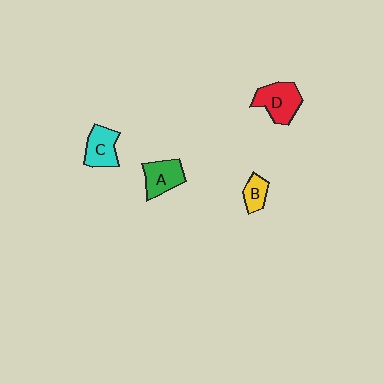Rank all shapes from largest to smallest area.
From largest to smallest: D (red), A (green), C (cyan), B (yellow).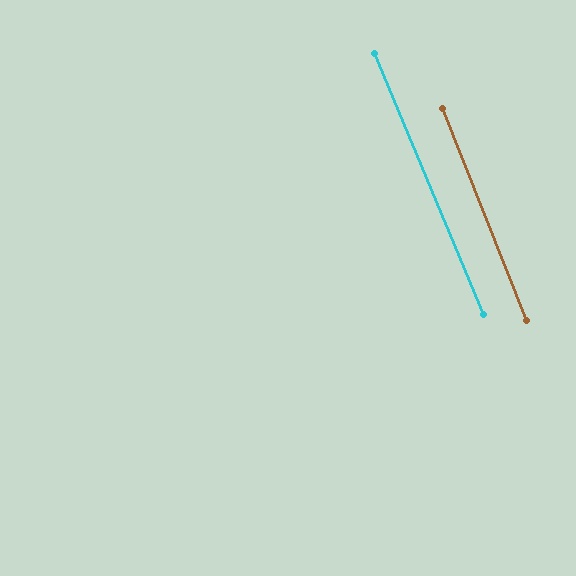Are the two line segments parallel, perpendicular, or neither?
Parallel — their directions differ by only 1.0°.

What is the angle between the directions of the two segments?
Approximately 1 degree.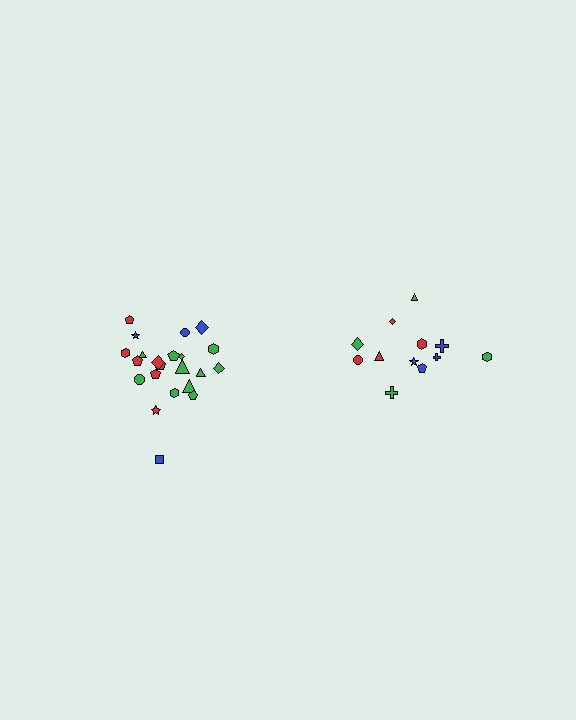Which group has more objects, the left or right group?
The left group.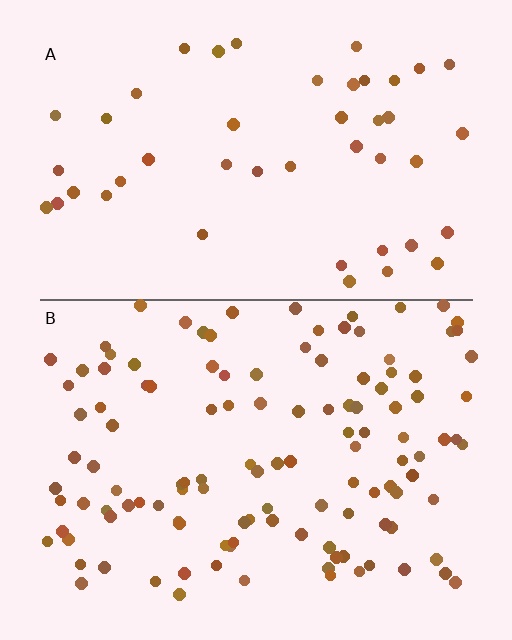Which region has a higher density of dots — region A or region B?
B (the bottom).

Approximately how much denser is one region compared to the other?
Approximately 2.6× — region B over region A.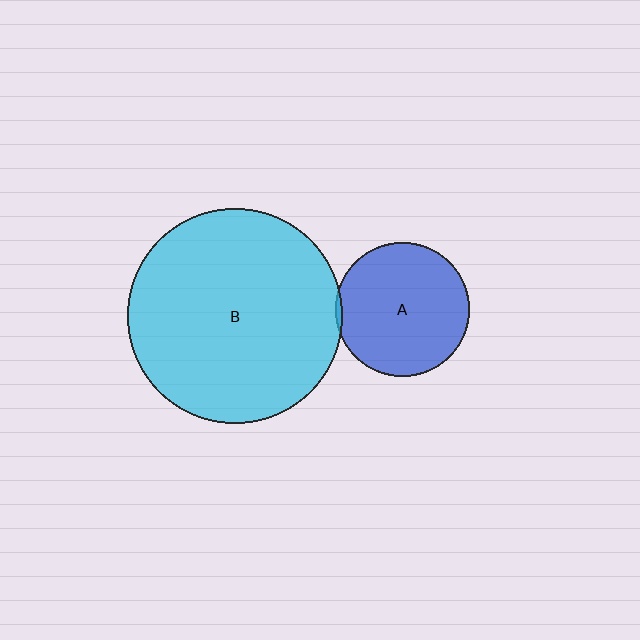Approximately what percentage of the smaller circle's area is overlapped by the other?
Approximately 5%.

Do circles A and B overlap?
Yes.